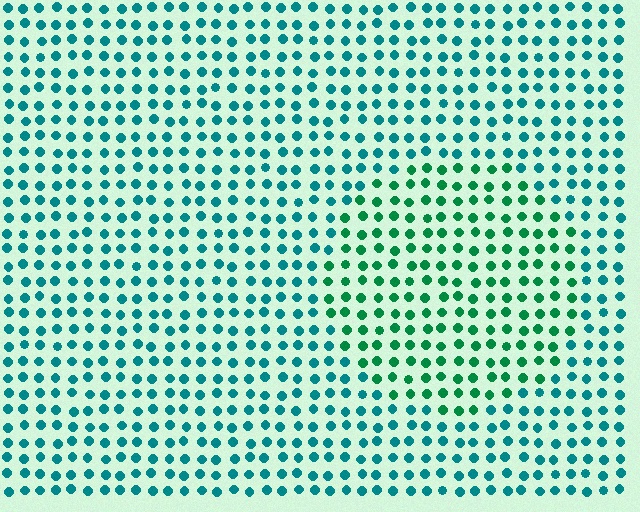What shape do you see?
I see a circle.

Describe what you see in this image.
The image is filled with small teal elements in a uniform arrangement. A circle-shaped region is visible where the elements are tinted to a slightly different hue, forming a subtle color boundary.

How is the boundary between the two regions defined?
The boundary is defined purely by a slight shift in hue (about 33 degrees). Spacing, size, and orientation are identical on both sides.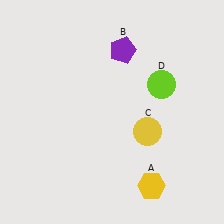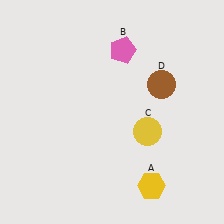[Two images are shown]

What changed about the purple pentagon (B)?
In Image 1, B is purple. In Image 2, it changed to pink.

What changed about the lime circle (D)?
In Image 1, D is lime. In Image 2, it changed to brown.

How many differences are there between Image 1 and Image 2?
There are 2 differences between the two images.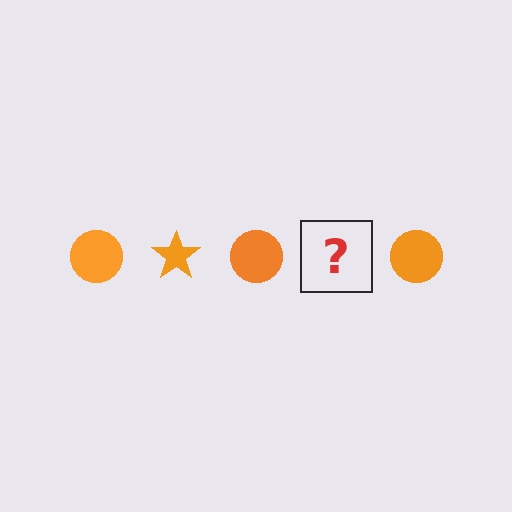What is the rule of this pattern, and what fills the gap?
The rule is that the pattern cycles through circle, star shapes in orange. The gap should be filled with an orange star.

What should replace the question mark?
The question mark should be replaced with an orange star.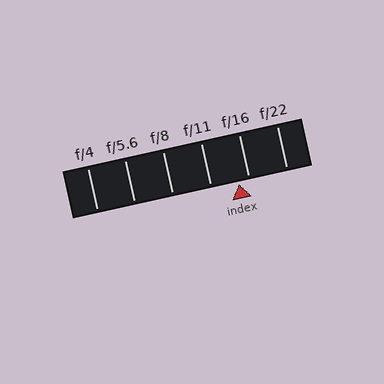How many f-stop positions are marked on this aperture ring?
There are 6 f-stop positions marked.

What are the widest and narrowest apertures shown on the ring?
The widest aperture shown is f/4 and the narrowest is f/22.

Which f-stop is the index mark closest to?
The index mark is closest to f/16.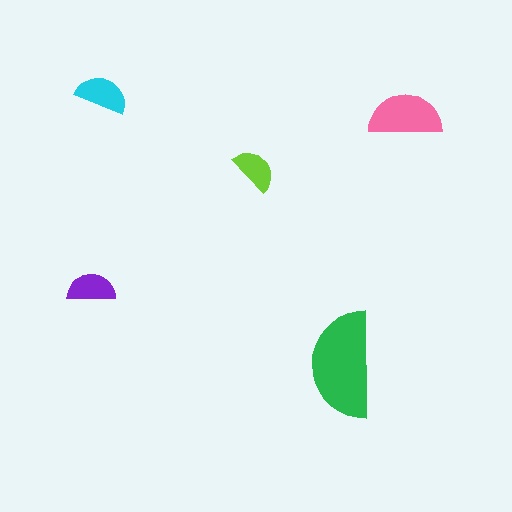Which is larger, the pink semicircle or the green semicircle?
The green one.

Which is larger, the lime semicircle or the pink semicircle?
The pink one.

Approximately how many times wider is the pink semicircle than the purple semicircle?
About 1.5 times wider.